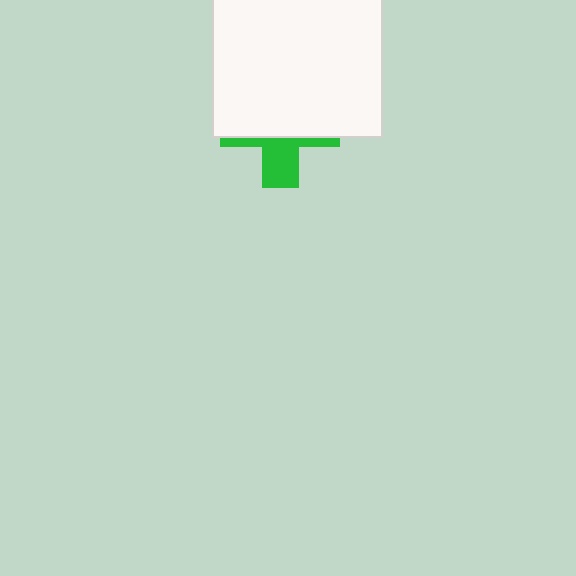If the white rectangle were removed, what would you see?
You would see the complete green cross.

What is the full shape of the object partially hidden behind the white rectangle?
The partially hidden object is a green cross.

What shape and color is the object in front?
The object in front is a white rectangle.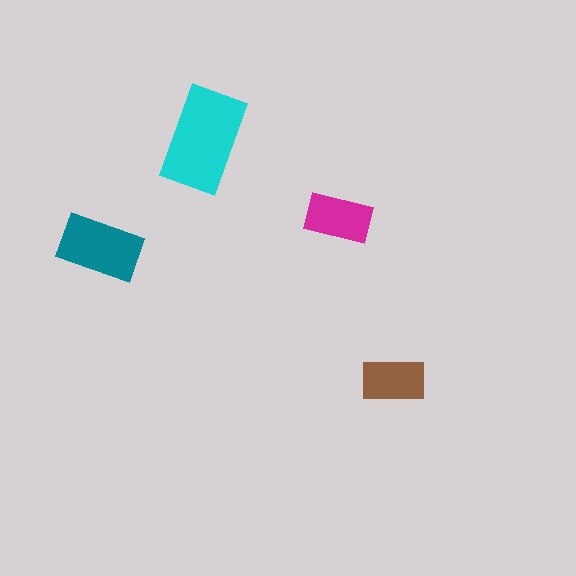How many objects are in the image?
There are 4 objects in the image.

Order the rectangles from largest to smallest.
the cyan one, the teal one, the magenta one, the brown one.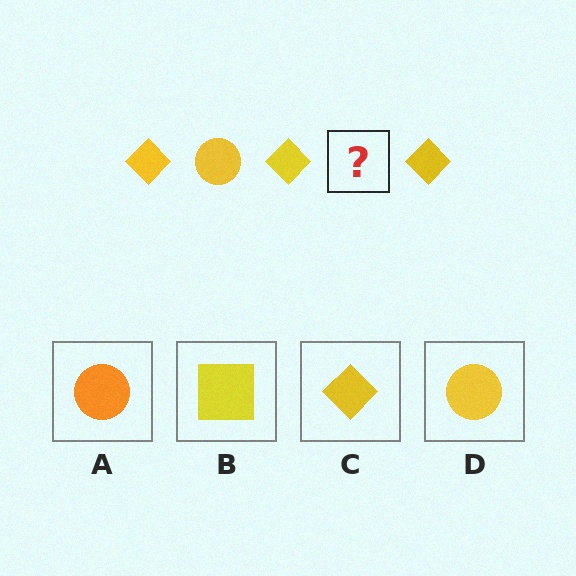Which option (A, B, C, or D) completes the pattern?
D.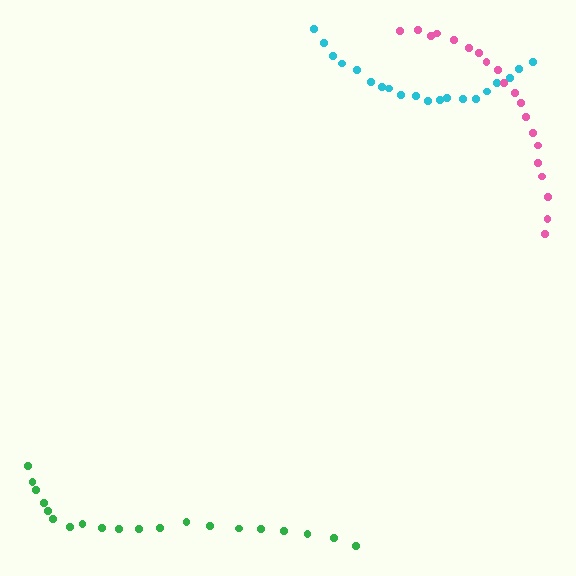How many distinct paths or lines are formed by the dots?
There are 3 distinct paths.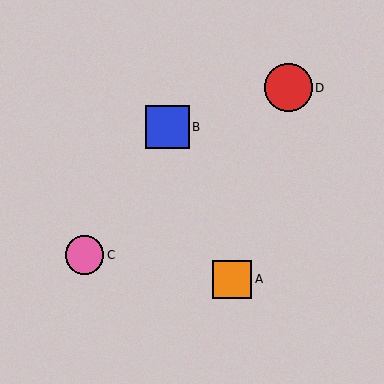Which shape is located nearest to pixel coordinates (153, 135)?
The blue square (labeled B) at (168, 127) is nearest to that location.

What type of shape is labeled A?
Shape A is an orange square.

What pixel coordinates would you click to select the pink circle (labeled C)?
Click at (85, 255) to select the pink circle C.